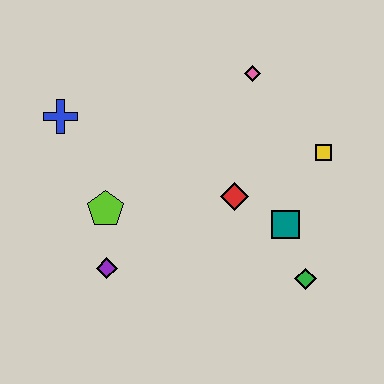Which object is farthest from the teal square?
The blue cross is farthest from the teal square.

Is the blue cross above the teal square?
Yes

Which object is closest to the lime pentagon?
The purple diamond is closest to the lime pentagon.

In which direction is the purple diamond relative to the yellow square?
The purple diamond is to the left of the yellow square.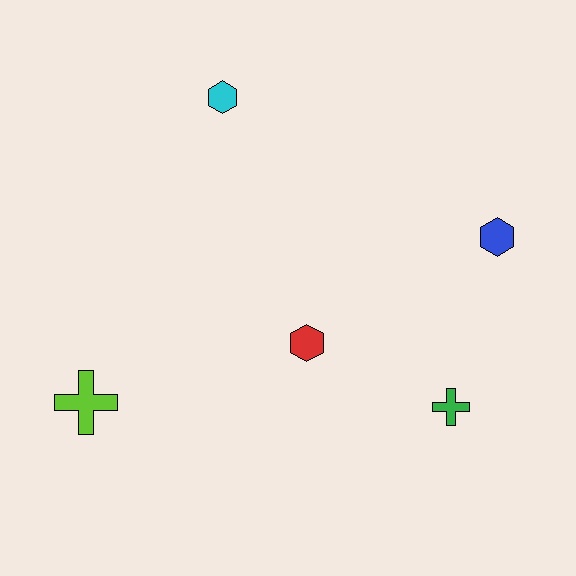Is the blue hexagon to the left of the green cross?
No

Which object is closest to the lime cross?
The red hexagon is closest to the lime cross.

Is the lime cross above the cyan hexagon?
No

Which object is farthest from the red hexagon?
The cyan hexagon is farthest from the red hexagon.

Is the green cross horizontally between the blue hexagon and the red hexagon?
Yes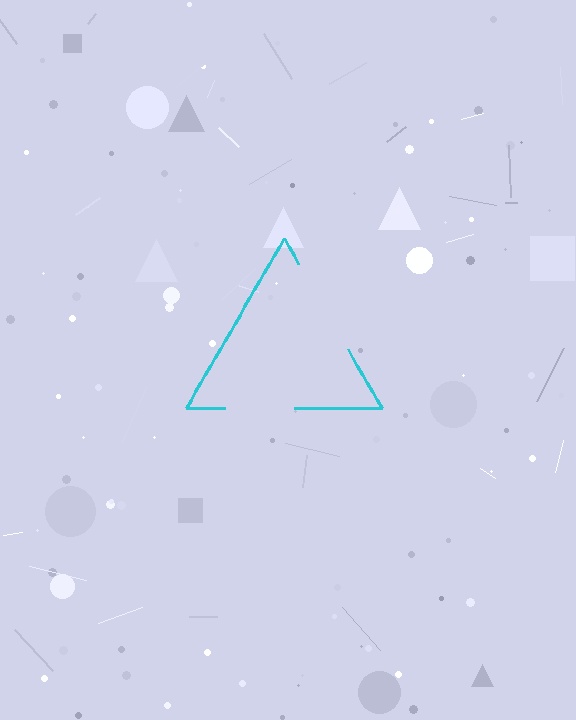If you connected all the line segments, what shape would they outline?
They would outline a triangle.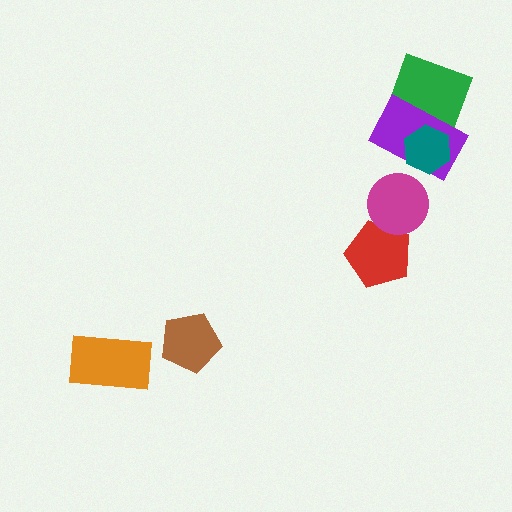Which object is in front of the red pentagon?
The magenta circle is in front of the red pentagon.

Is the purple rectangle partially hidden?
Yes, it is partially covered by another shape.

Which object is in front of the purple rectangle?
The teal hexagon is in front of the purple rectangle.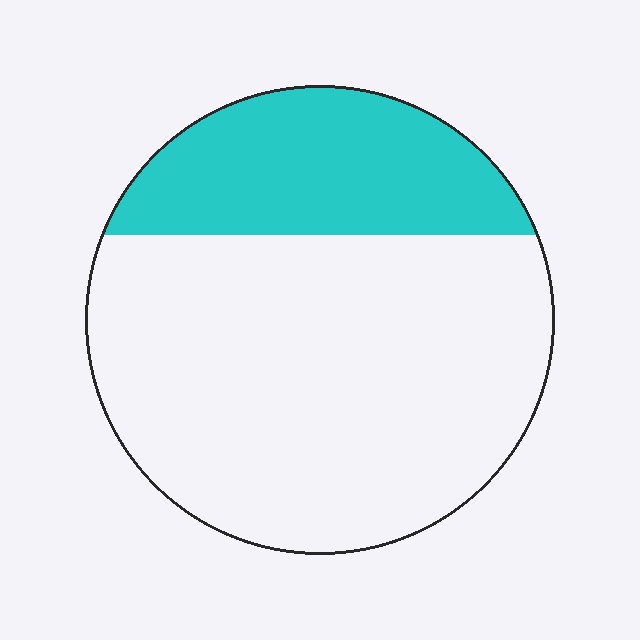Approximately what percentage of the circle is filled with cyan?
Approximately 25%.